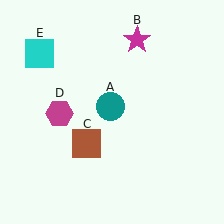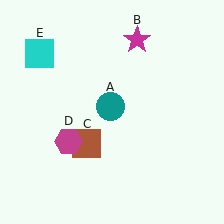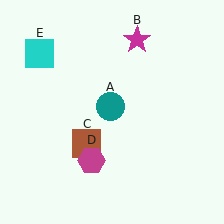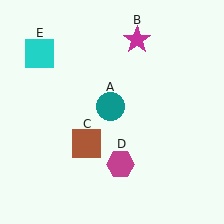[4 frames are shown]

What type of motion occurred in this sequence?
The magenta hexagon (object D) rotated counterclockwise around the center of the scene.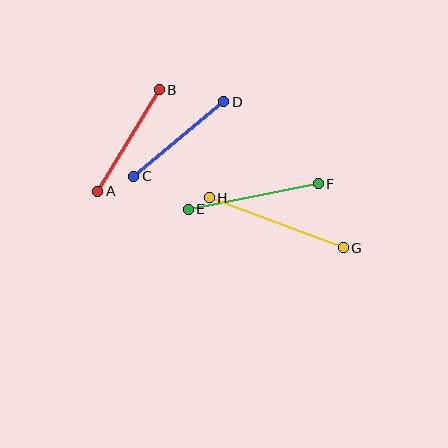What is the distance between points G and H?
The distance is approximately 143 pixels.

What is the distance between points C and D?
The distance is approximately 117 pixels.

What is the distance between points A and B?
The distance is approximately 119 pixels.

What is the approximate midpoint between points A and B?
The midpoint is at approximately (128, 140) pixels.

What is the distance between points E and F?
The distance is approximately 133 pixels.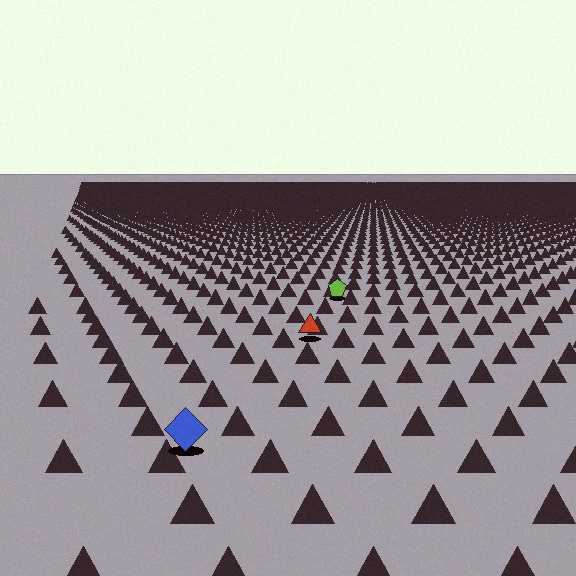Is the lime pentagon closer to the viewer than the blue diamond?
No. The blue diamond is closer — you can tell from the texture gradient: the ground texture is coarser near it.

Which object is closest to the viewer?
The blue diamond is closest. The texture marks near it are larger and more spread out.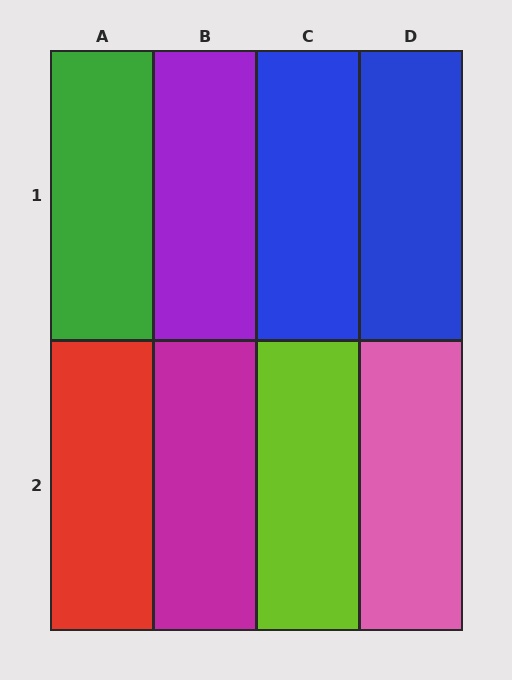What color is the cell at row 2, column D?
Pink.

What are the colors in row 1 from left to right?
Green, purple, blue, blue.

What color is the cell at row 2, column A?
Red.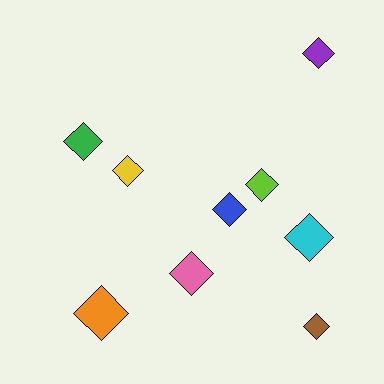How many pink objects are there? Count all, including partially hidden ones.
There is 1 pink object.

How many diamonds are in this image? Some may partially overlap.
There are 9 diamonds.